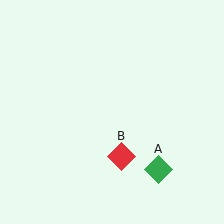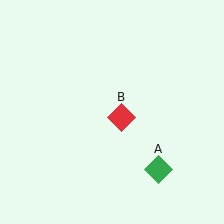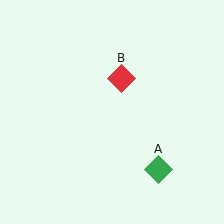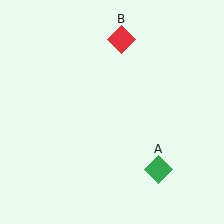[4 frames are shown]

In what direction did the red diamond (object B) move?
The red diamond (object B) moved up.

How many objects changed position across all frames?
1 object changed position: red diamond (object B).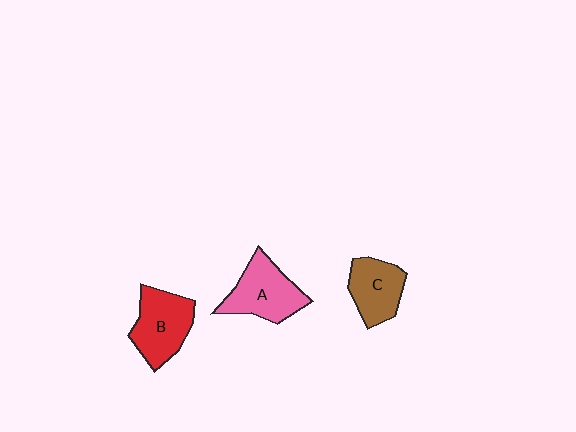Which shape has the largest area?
Shape A (pink).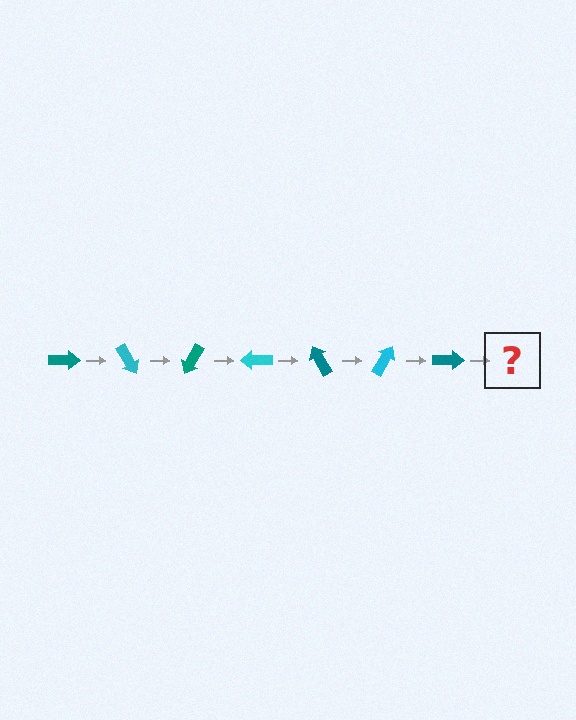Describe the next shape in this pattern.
It should be a cyan arrow, rotated 420 degrees from the start.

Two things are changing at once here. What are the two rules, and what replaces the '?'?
The two rules are that it rotates 60 degrees each step and the color cycles through teal and cyan. The '?' should be a cyan arrow, rotated 420 degrees from the start.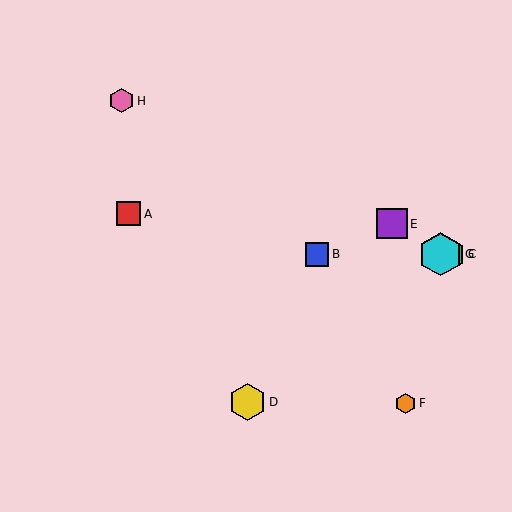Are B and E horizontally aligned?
No, B is at y≈254 and E is at y≈224.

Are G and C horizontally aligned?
Yes, both are at y≈254.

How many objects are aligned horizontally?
3 objects (B, C, G) are aligned horizontally.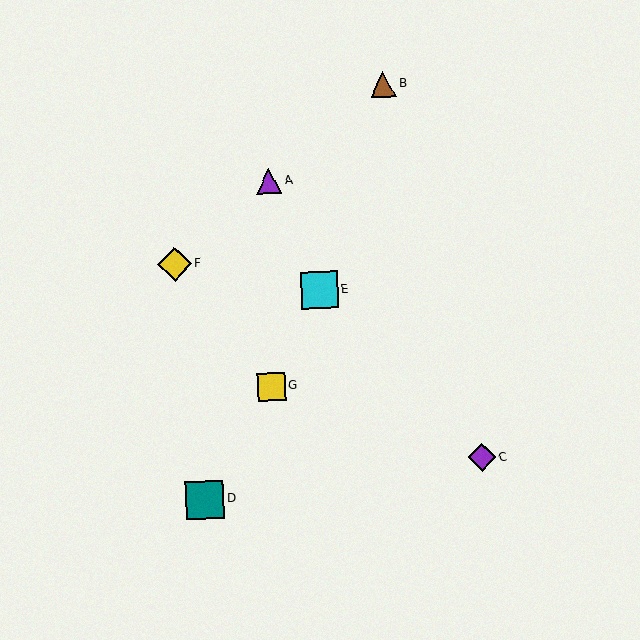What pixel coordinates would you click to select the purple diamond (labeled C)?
Click at (482, 457) to select the purple diamond C.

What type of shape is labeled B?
Shape B is a brown triangle.